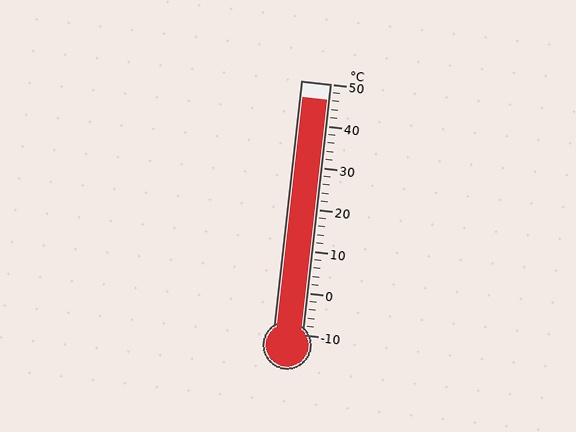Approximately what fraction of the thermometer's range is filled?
The thermometer is filled to approximately 95% of its range.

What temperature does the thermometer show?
The thermometer shows approximately 46°C.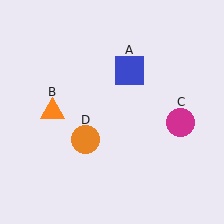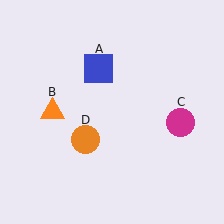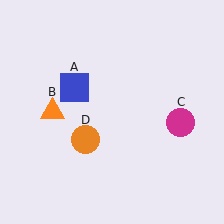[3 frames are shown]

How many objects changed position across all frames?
1 object changed position: blue square (object A).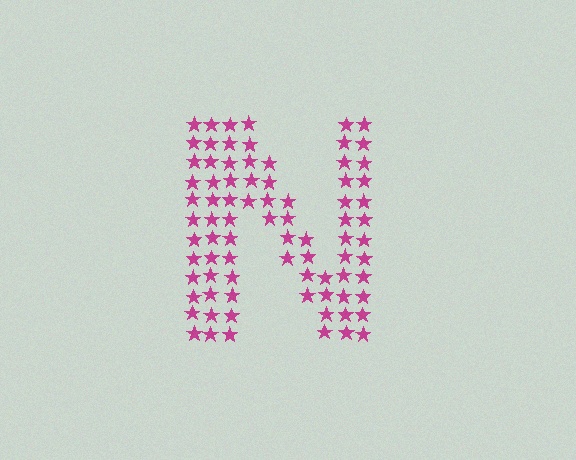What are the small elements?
The small elements are stars.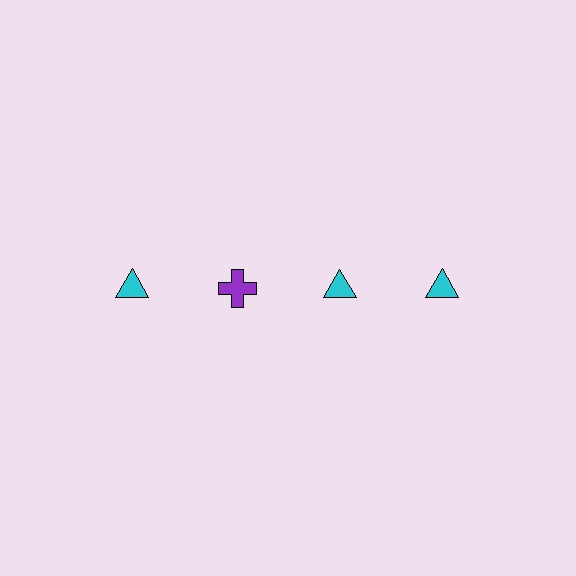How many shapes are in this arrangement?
There are 4 shapes arranged in a grid pattern.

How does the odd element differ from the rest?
It differs in both color (purple instead of cyan) and shape (cross instead of triangle).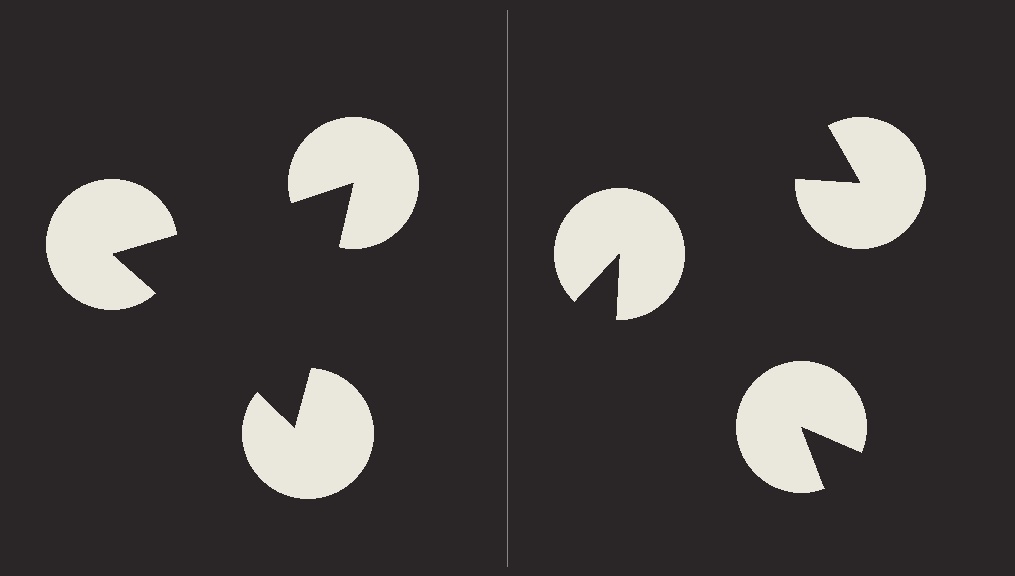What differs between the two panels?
The pac-man discs are positioned identically on both sides; only the wedge orientations differ. On the left they align to a triangle; on the right they are misaligned.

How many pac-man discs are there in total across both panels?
6 — 3 on each side.